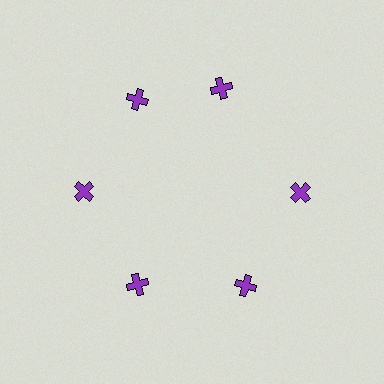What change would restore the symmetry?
The symmetry would be restored by rotating it back into even spacing with its neighbors so that all 6 crosses sit at equal angles and equal distance from the center.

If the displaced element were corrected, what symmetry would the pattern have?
It would have 6-fold rotational symmetry — the pattern would map onto itself every 60 degrees.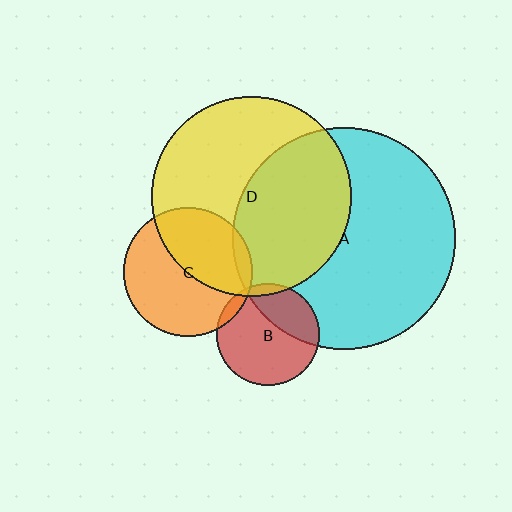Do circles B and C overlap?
Yes.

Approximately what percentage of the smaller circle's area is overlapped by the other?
Approximately 5%.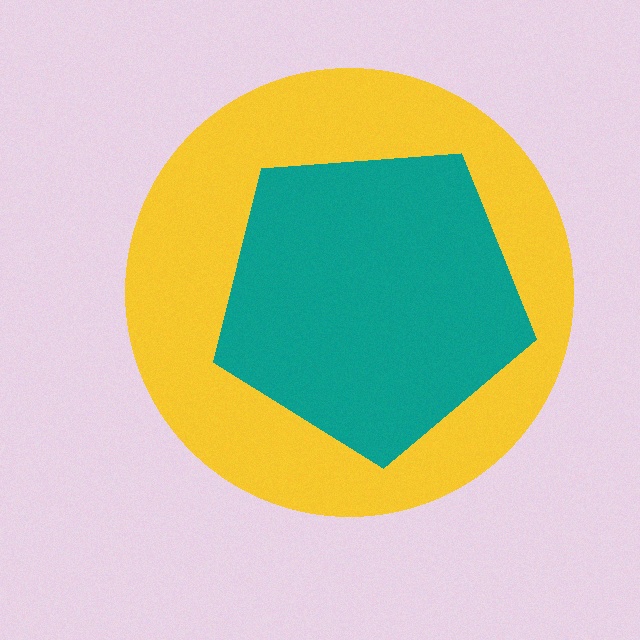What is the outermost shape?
The yellow circle.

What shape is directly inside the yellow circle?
The teal pentagon.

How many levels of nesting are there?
2.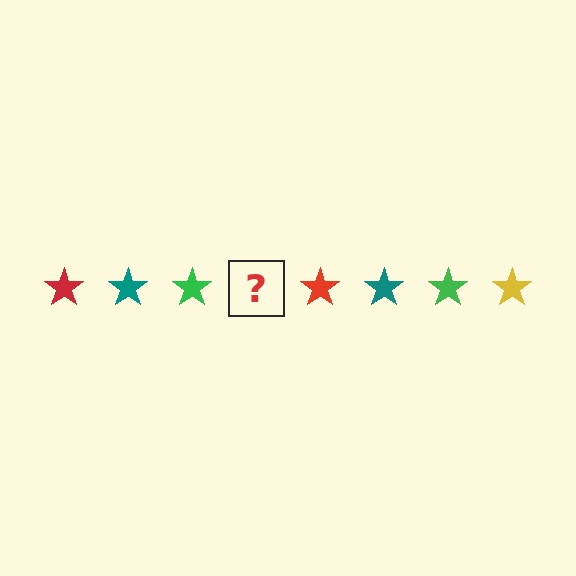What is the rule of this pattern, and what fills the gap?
The rule is that the pattern cycles through red, teal, green, yellow stars. The gap should be filled with a yellow star.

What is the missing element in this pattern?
The missing element is a yellow star.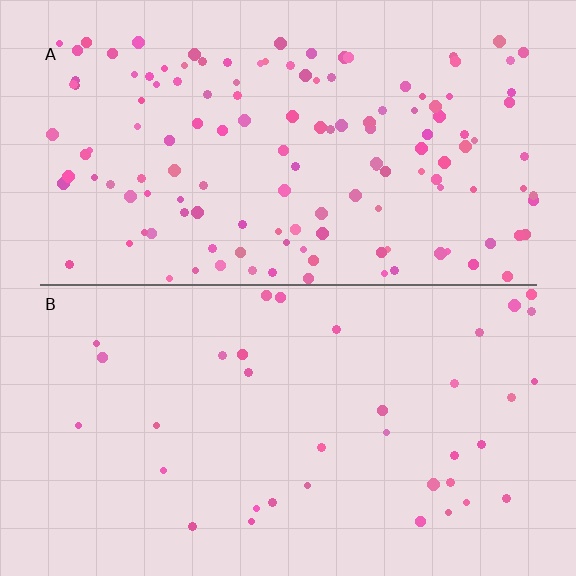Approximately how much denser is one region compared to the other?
Approximately 3.8× — region A over region B.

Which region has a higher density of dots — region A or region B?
A (the top).